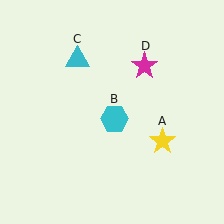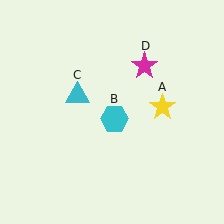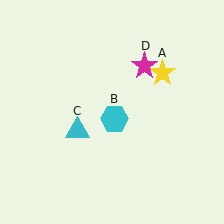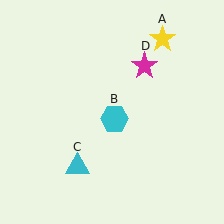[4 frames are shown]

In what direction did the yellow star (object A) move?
The yellow star (object A) moved up.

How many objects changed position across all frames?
2 objects changed position: yellow star (object A), cyan triangle (object C).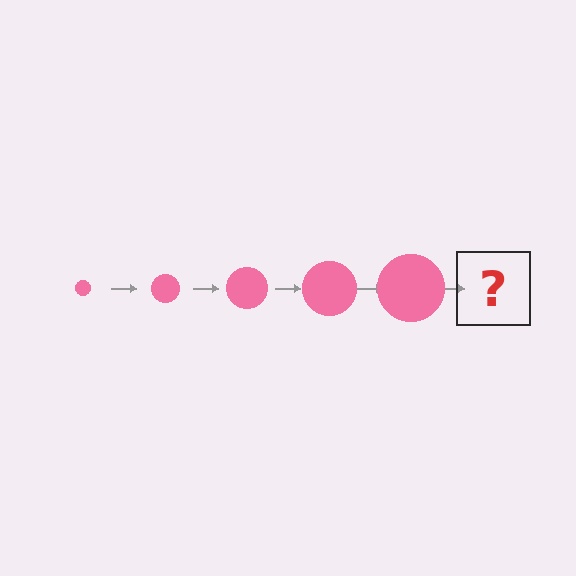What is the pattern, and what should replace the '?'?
The pattern is that the circle gets progressively larger each step. The '?' should be a pink circle, larger than the previous one.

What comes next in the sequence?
The next element should be a pink circle, larger than the previous one.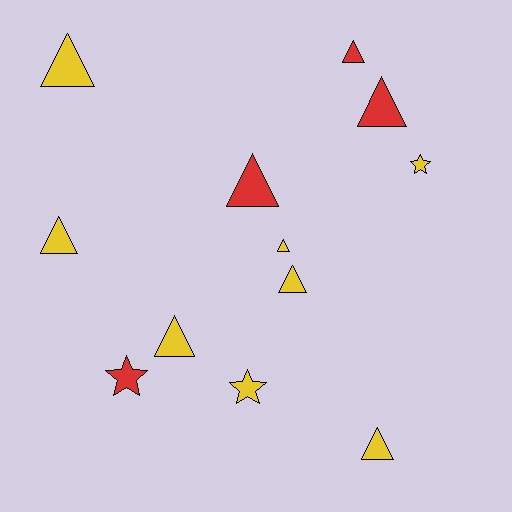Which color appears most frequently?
Yellow, with 8 objects.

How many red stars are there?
There is 1 red star.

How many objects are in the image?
There are 12 objects.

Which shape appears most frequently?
Triangle, with 9 objects.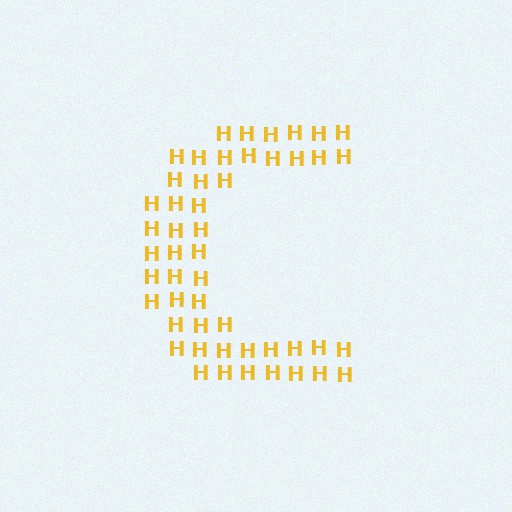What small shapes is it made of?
It is made of small letter H's.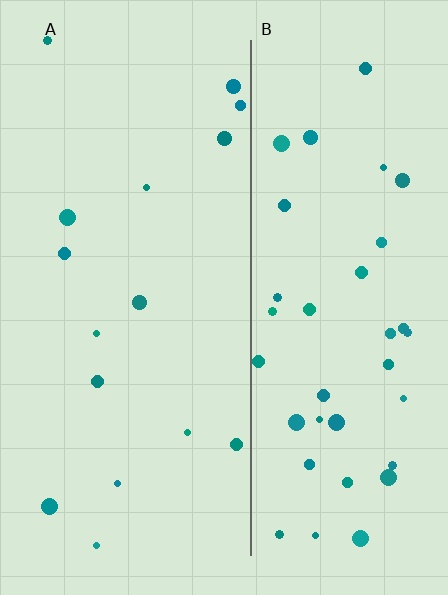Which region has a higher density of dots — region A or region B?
B (the right).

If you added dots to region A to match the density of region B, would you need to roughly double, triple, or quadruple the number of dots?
Approximately triple.